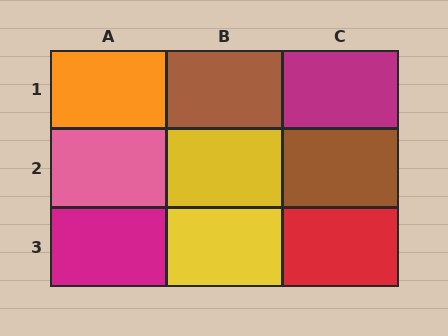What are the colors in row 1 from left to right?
Orange, brown, magenta.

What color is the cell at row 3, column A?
Magenta.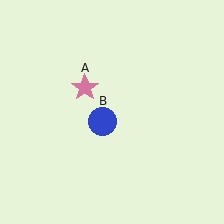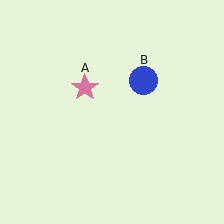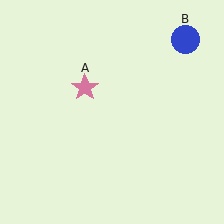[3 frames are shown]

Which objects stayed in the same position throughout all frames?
Pink star (object A) remained stationary.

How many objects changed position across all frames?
1 object changed position: blue circle (object B).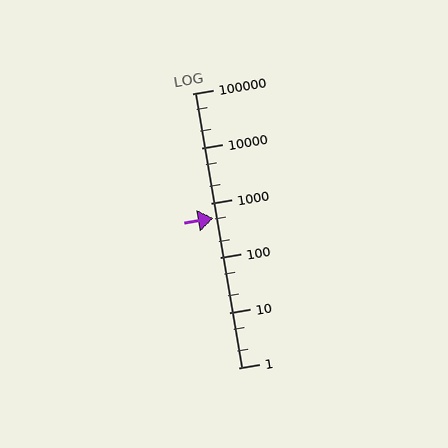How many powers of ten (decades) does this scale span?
The scale spans 5 decades, from 1 to 100000.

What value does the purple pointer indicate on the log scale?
The pointer indicates approximately 530.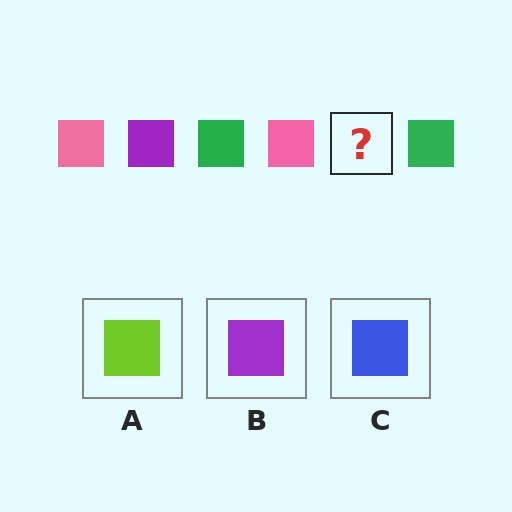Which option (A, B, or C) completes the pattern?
B.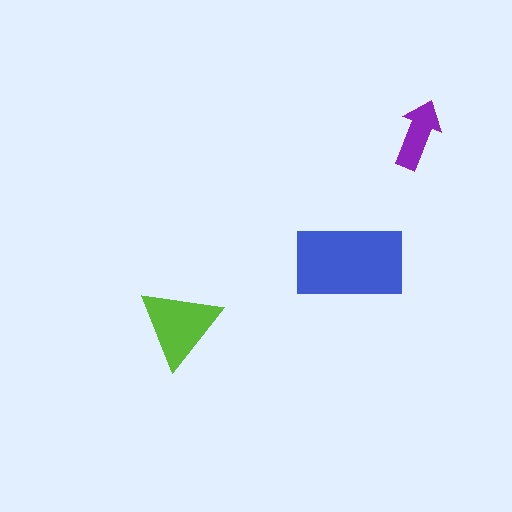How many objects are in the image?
There are 3 objects in the image.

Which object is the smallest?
The purple arrow.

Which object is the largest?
The blue rectangle.